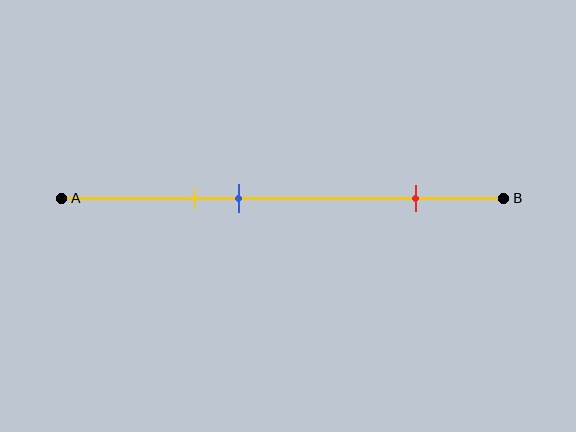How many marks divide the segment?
There are 3 marks dividing the segment.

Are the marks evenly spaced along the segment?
No, the marks are not evenly spaced.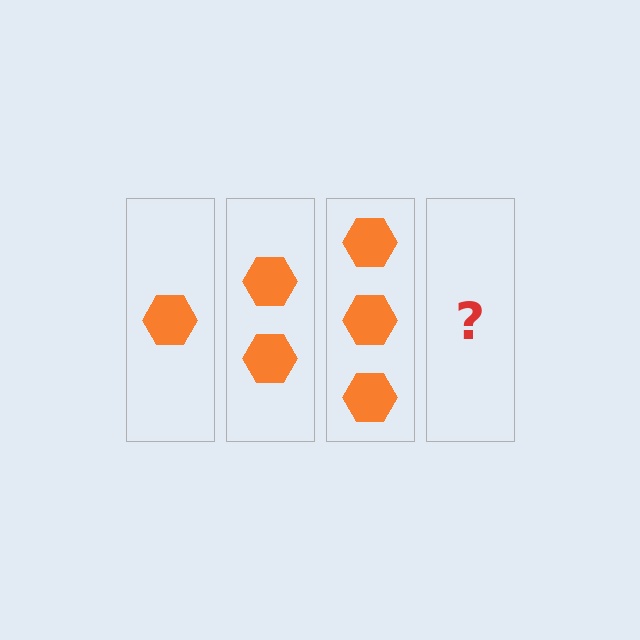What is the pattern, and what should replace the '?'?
The pattern is that each step adds one more hexagon. The '?' should be 4 hexagons.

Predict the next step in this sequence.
The next step is 4 hexagons.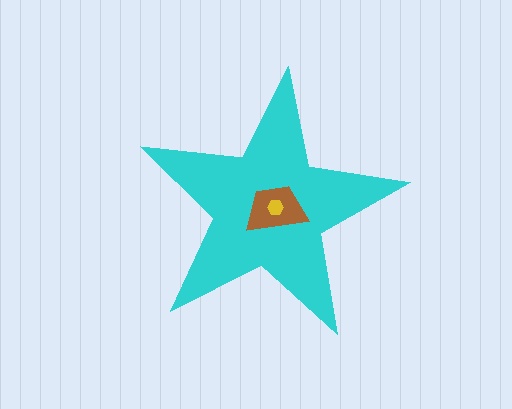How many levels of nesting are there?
3.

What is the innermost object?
The yellow hexagon.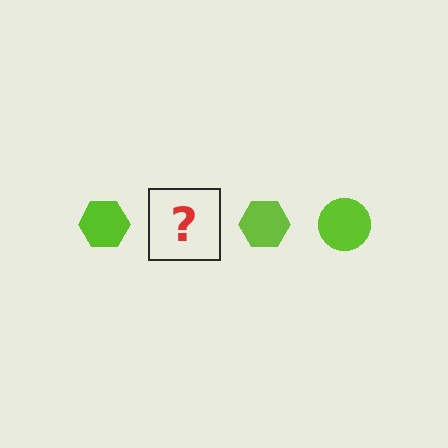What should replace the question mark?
The question mark should be replaced with a lime circle.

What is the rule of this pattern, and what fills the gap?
The rule is that the pattern cycles through hexagon, circle shapes in lime. The gap should be filled with a lime circle.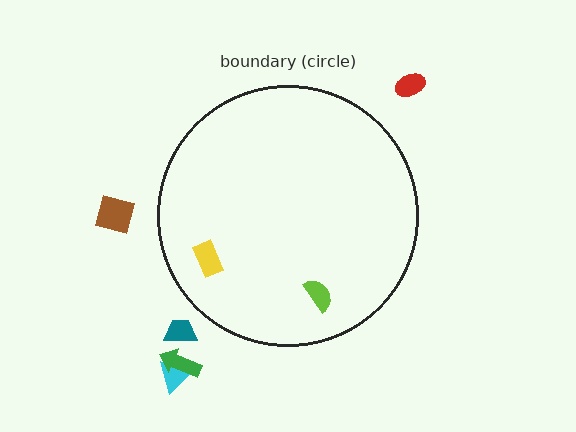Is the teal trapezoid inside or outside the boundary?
Outside.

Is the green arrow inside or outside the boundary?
Outside.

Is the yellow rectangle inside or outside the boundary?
Inside.